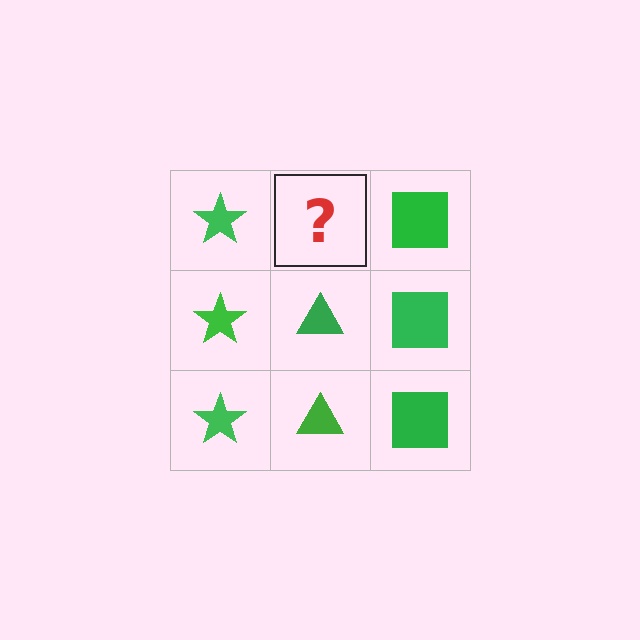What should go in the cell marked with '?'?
The missing cell should contain a green triangle.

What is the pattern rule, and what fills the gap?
The rule is that each column has a consistent shape. The gap should be filled with a green triangle.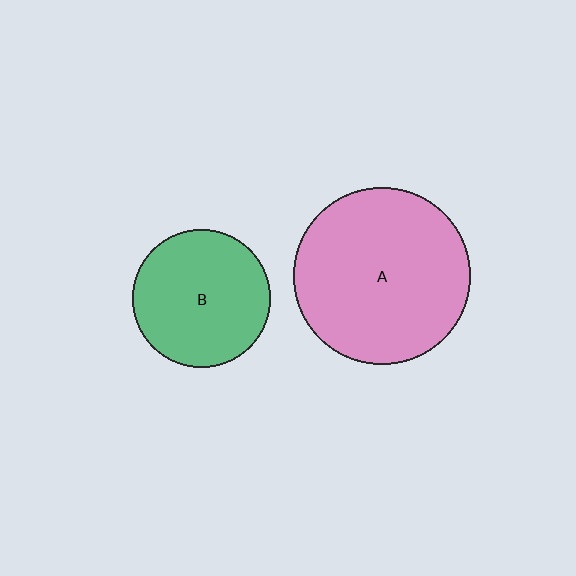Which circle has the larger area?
Circle A (pink).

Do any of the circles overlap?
No, none of the circles overlap.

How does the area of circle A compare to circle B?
Approximately 1.7 times.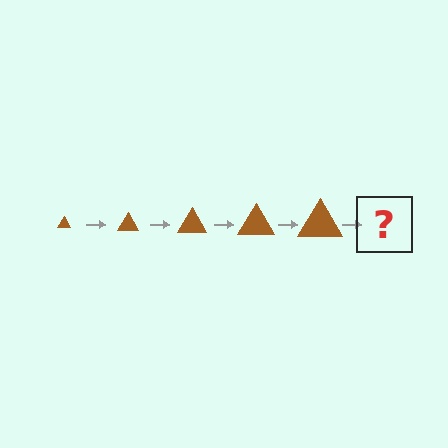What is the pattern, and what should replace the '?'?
The pattern is that the triangle gets progressively larger each step. The '?' should be a brown triangle, larger than the previous one.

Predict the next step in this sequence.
The next step is a brown triangle, larger than the previous one.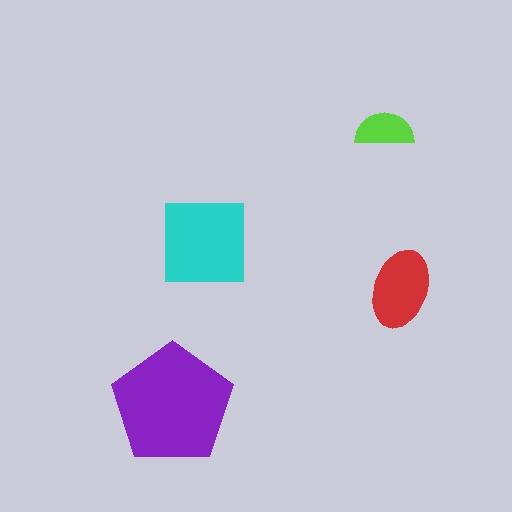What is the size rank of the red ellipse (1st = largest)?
3rd.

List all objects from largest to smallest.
The purple pentagon, the cyan square, the red ellipse, the lime semicircle.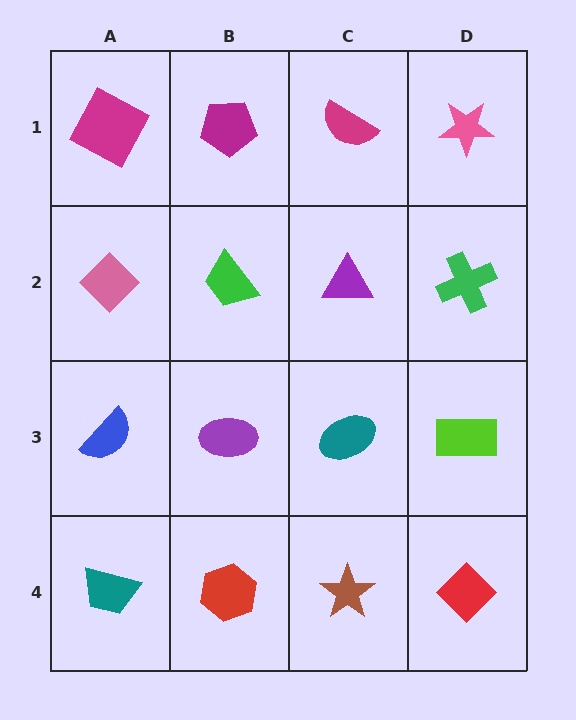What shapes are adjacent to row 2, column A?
A magenta square (row 1, column A), a blue semicircle (row 3, column A), a green trapezoid (row 2, column B).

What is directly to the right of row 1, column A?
A magenta pentagon.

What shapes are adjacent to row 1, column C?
A purple triangle (row 2, column C), a magenta pentagon (row 1, column B), a pink star (row 1, column D).